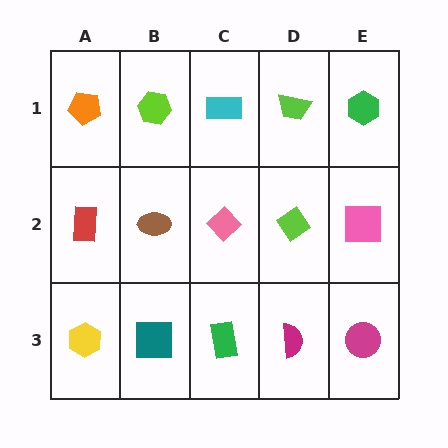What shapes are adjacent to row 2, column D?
A lime trapezoid (row 1, column D), a magenta semicircle (row 3, column D), a pink diamond (row 2, column C), a pink square (row 2, column E).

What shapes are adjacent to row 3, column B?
A brown ellipse (row 2, column B), a yellow hexagon (row 3, column A), a green rectangle (row 3, column C).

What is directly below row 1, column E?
A pink square.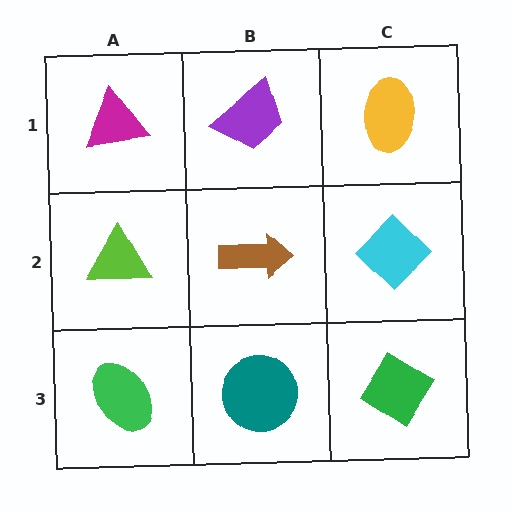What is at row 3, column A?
A green ellipse.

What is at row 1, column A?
A magenta triangle.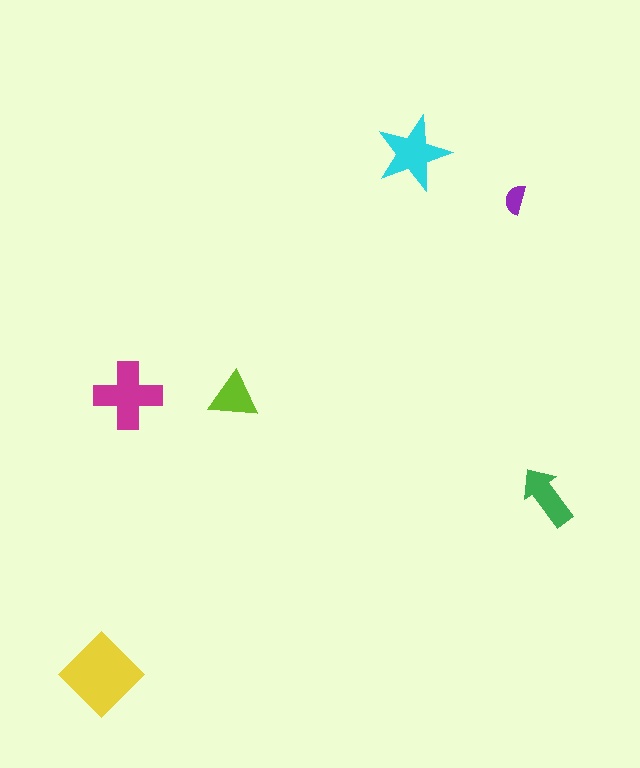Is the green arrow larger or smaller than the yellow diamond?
Smaller.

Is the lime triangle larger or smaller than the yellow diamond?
Smaller.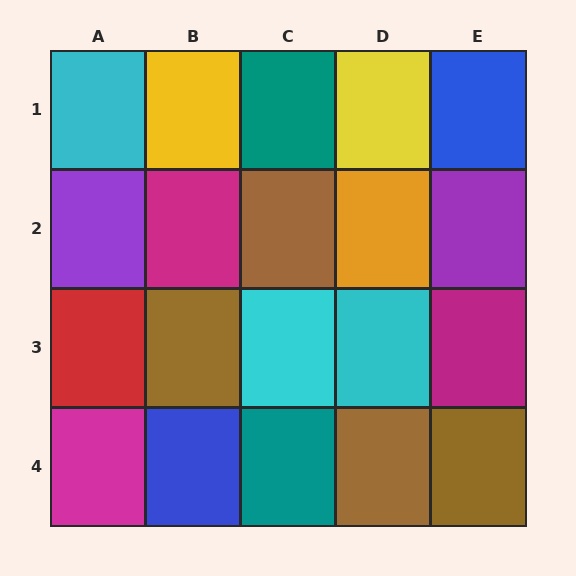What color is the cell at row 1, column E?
Blue.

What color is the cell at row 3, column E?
Magenta.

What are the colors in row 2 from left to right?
Purple, magenta, brown, orange, purple.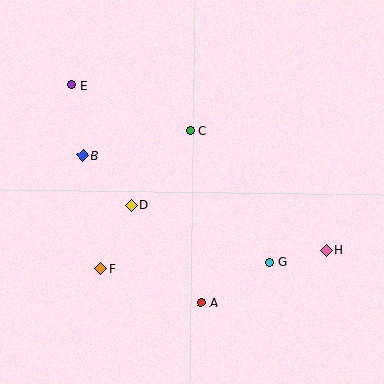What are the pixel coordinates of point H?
Point H is at (326, 250).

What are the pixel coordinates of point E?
Point E is at (72, 85).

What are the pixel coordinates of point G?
Point G is at (270, 262).